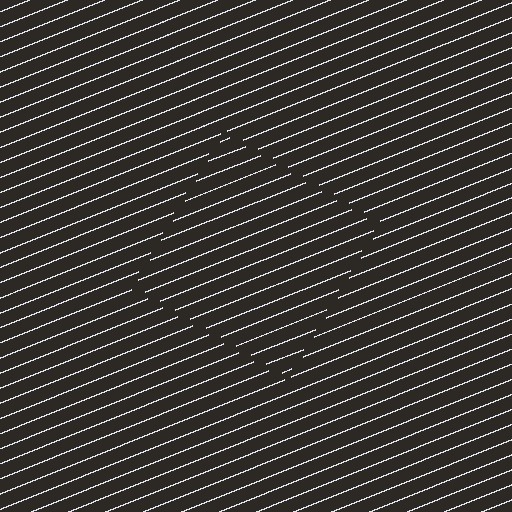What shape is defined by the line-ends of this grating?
An illusory square. The interior of the shape contains the same grating, shifted by half a period — the contour is defined by the phase discontinuity where line-ends from the inner and outer gratings abut.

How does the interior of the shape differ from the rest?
The interior of the shape contains the same grating, shifted by half a period — the contour is defined by the phase discontinuity where line-ends from the inner and outer gratings abut.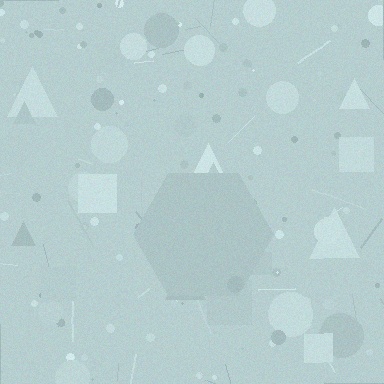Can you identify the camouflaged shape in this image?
The camouflaged shape is a hexagon.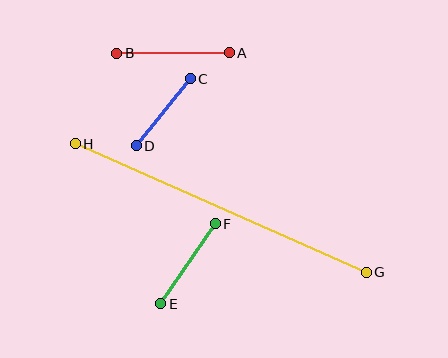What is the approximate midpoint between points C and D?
The midpoint is at approximately (163, 112) pixels.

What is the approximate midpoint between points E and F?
The midpoint is at approximately (188, 264) pixels.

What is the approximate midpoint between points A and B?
The midpoint is at approximately (173, 53) pixels.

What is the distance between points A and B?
The distance is approximately 113 pixels.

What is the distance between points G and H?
The distance is approximately 318 pixels.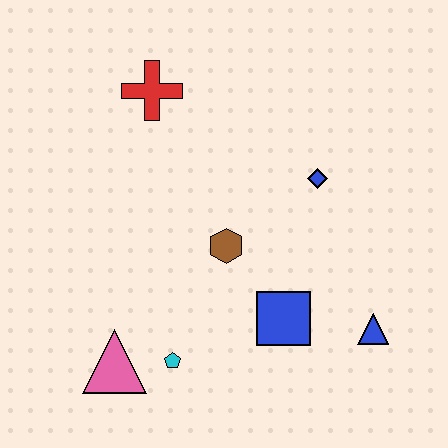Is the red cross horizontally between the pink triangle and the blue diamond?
Yes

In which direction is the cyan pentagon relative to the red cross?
The cyan pentagon is below the red cross.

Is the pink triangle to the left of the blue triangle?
Yes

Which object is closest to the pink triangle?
The cyan pentagon is closest to the pink triangle.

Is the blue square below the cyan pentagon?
No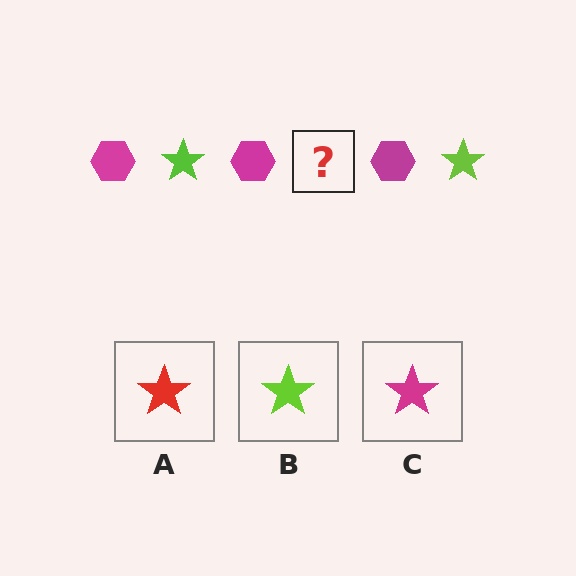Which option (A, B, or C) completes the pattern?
B.